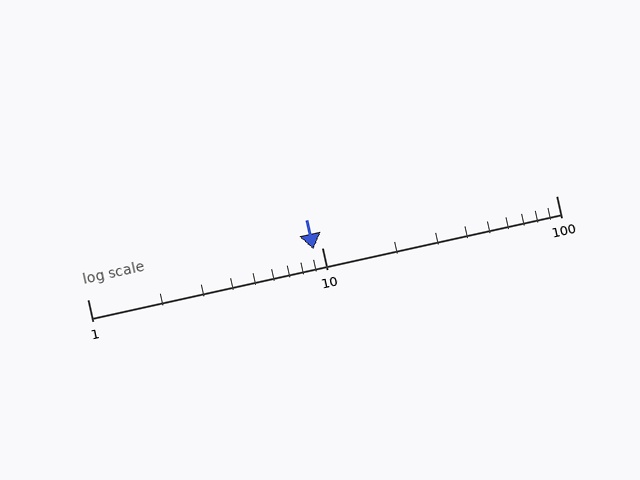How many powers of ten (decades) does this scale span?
The scale spans 2 decades, from 1 to 100.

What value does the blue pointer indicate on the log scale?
The pointer indicates approximately 9.2.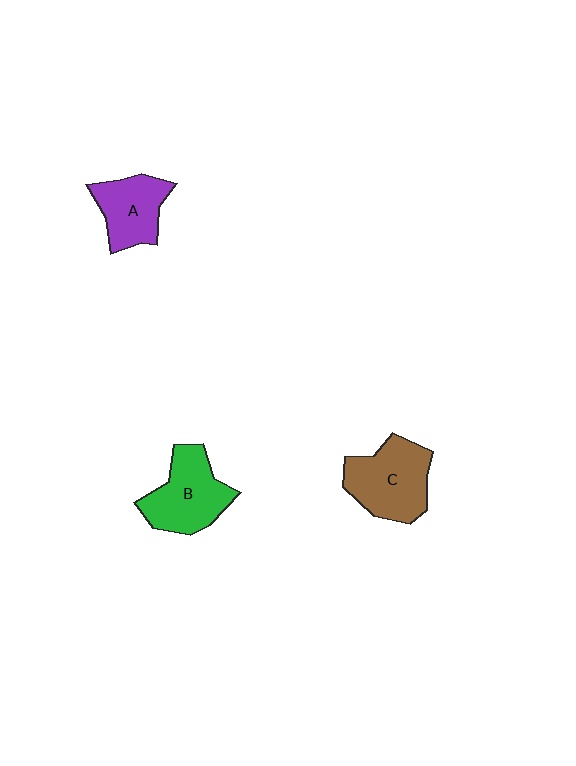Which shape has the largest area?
Shape C (brown).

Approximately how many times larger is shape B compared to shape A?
Approximately 1.2 times.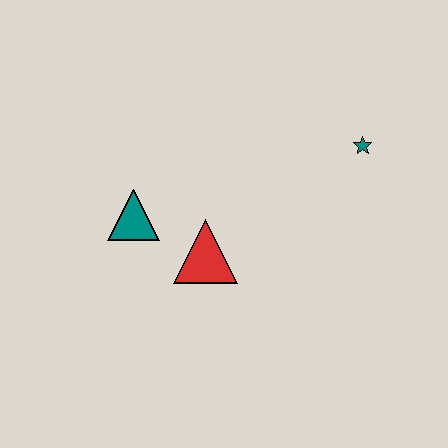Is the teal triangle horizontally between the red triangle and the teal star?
No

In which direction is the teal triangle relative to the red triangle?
The teal triangle is to the left of the red triangle.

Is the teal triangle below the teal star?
Yes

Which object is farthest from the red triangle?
The teal star is farthest from the red triangle.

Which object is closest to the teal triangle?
The red triangle is closest to the teal triangle.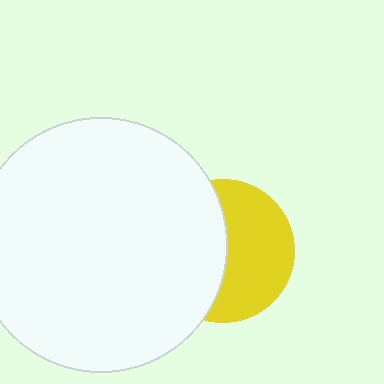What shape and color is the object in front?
The object in front is a white circle.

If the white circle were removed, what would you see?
You would see the complete yellow circle.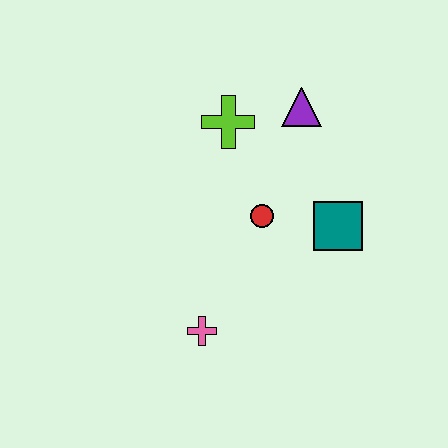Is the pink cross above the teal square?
No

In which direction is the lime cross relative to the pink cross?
The lime cross is above the pink cross.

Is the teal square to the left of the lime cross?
No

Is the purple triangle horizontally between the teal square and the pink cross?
Yes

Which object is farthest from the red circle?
The pink cross is farthest from the red circle.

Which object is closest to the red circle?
The teal square is closest to the red circle.